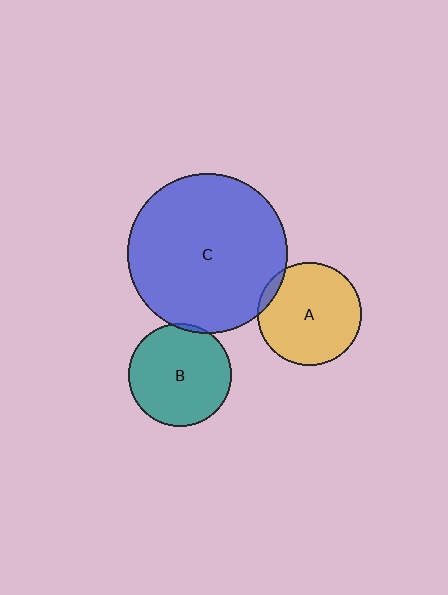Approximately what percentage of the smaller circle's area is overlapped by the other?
Approximately 5%.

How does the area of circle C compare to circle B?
Approximately 2.4 times.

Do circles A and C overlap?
Yes.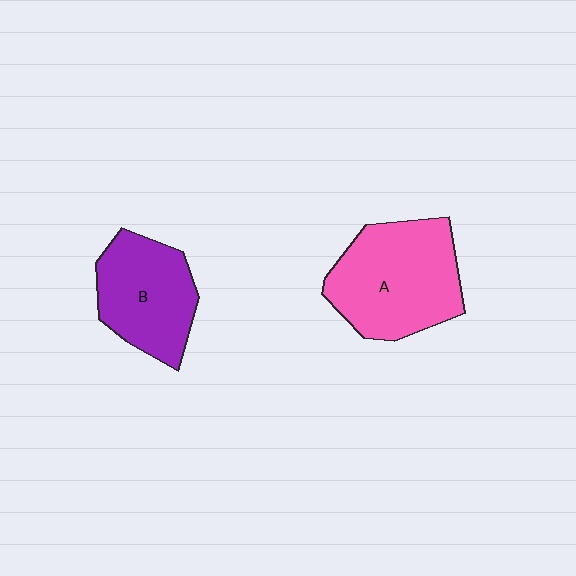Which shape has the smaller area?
Shape B (purple).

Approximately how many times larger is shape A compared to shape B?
Approximately 1.3 times.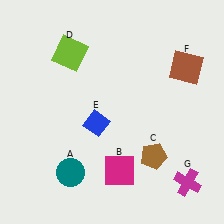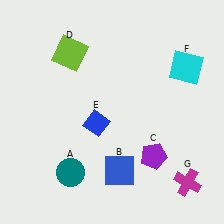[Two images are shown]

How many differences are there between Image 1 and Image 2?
There are 3 differences between the two images.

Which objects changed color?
B changed from magenta to blue. C changed from brown to purple. F changed from brown to cyan.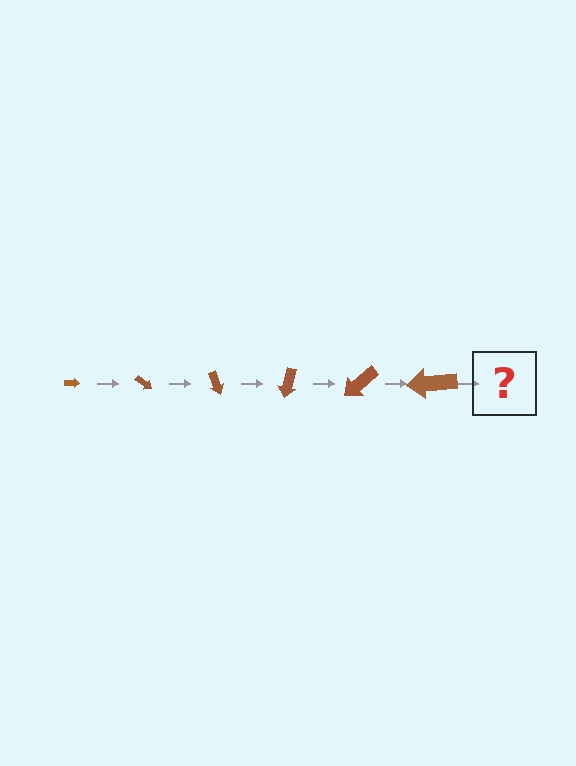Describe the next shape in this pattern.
It should be an arrow, larger than the previous one and rotated 210 degrees from the start.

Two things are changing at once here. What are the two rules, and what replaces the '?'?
The two rules are that the arrow grows larger each step and it rotates 35 degrees each step. The '?' should be an arrow, larger than the previous one and rotated 210 degrees from the start.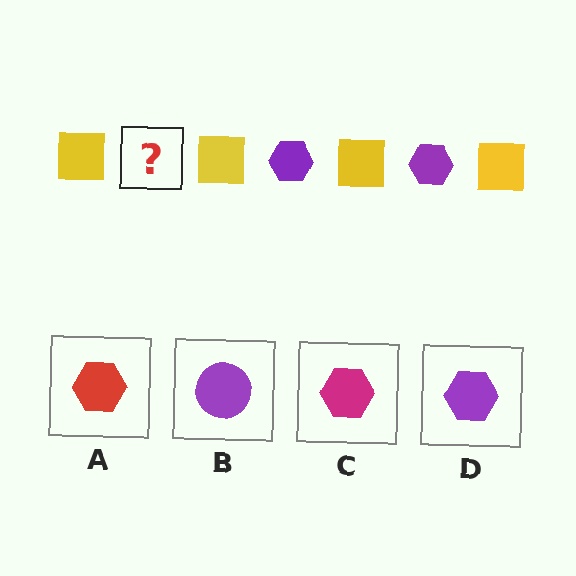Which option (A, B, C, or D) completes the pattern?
D.